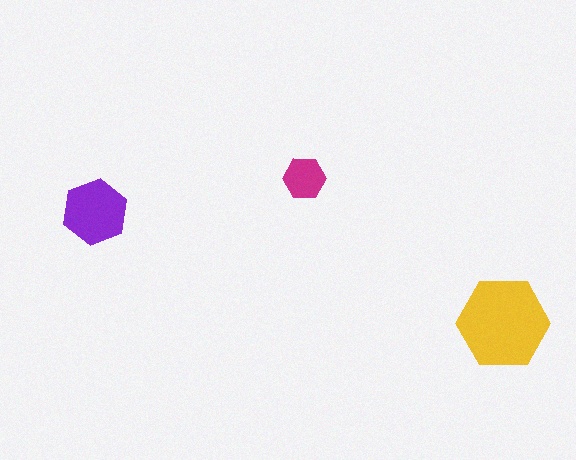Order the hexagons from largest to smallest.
the yellow one, the purple one, the magenta one.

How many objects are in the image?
There are 3 objects in the image.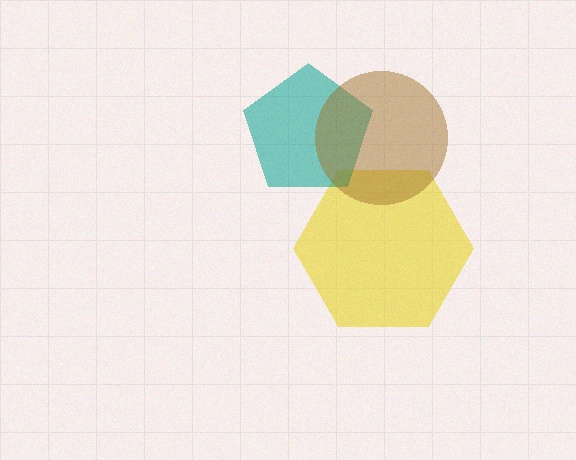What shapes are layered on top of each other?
The layered shapes are: a yellow hexagon, a teal pentagon, a brown circle.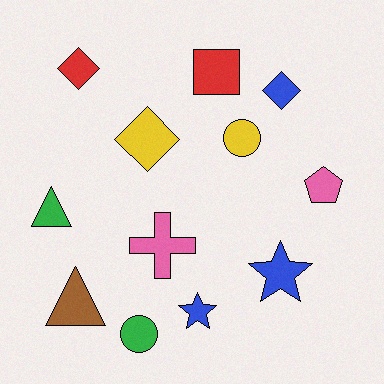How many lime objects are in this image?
There are no lime objects.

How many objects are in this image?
There are 12 objects.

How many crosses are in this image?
There is 1 cross.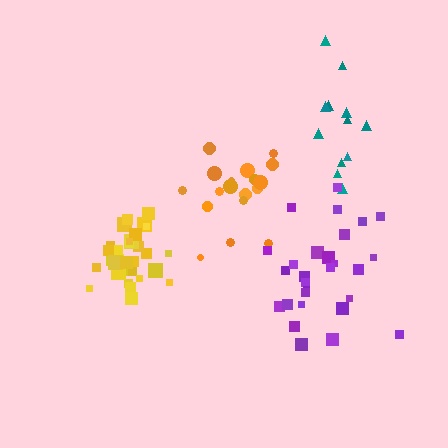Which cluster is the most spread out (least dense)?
Purple.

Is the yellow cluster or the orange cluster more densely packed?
Yellow.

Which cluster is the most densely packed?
Yellow.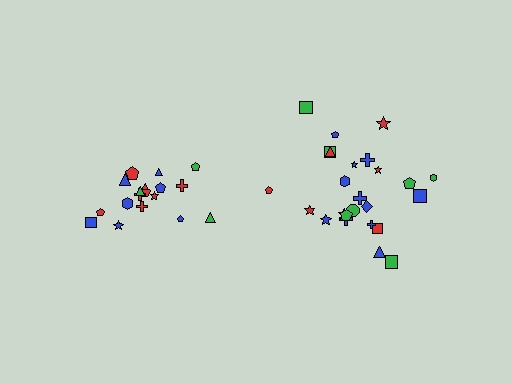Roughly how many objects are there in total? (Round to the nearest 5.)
Roughly 45 objects in total.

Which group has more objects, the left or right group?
The right group.